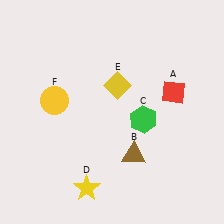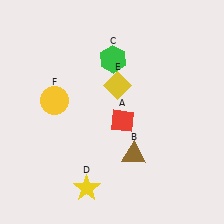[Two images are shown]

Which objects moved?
The objects that moved are: the red diamond (A), the green hexagon (C).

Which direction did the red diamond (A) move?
The red diamond (A) moved left.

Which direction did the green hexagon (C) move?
The green hexagon (C) moved up.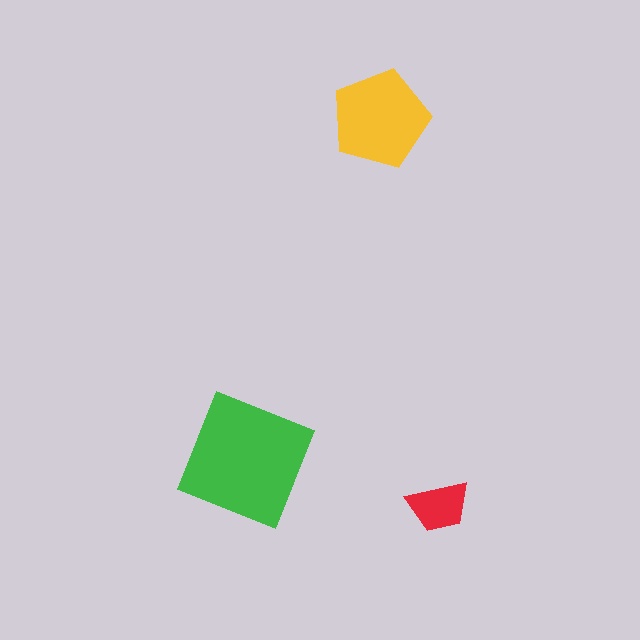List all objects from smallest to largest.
The red trapezoid, the yellow pentagon, the green square.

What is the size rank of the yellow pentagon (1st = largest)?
2nd.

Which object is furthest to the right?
The red trapezoid is rightmost.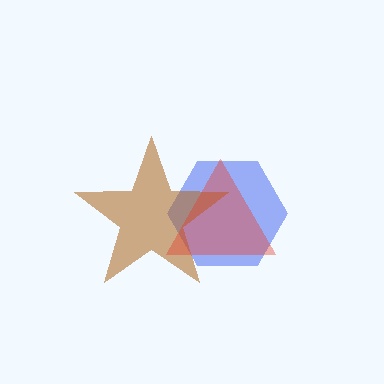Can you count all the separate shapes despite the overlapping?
Yes, there are 3 separate shapes.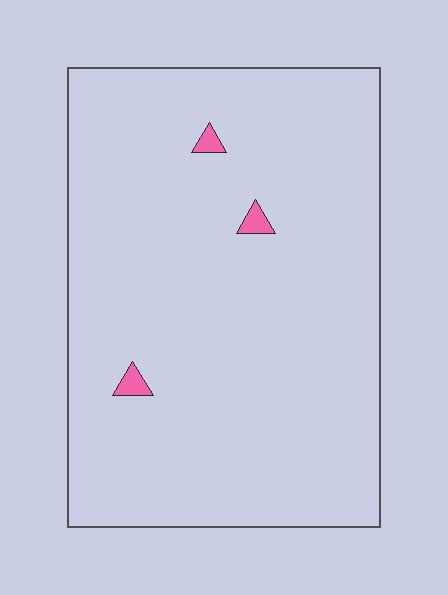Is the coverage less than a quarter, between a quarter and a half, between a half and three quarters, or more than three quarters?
Less than a quarter.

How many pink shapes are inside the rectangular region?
3.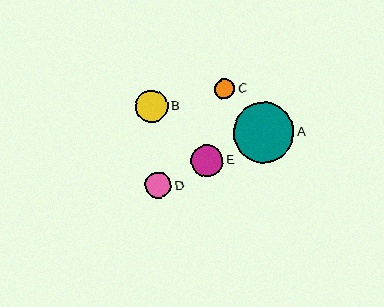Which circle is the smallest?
Circle C is the smallest with a size of approximately 20 pixels.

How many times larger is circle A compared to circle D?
Circle A is approximately 2.4 times the size of circle D.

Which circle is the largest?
Circle A is the largest with a size of approximately 61 pixels.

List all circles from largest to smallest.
From largest to smallest: A, B, E, D, C.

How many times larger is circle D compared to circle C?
Circle D is approximately 1.3 times the size of circle C.